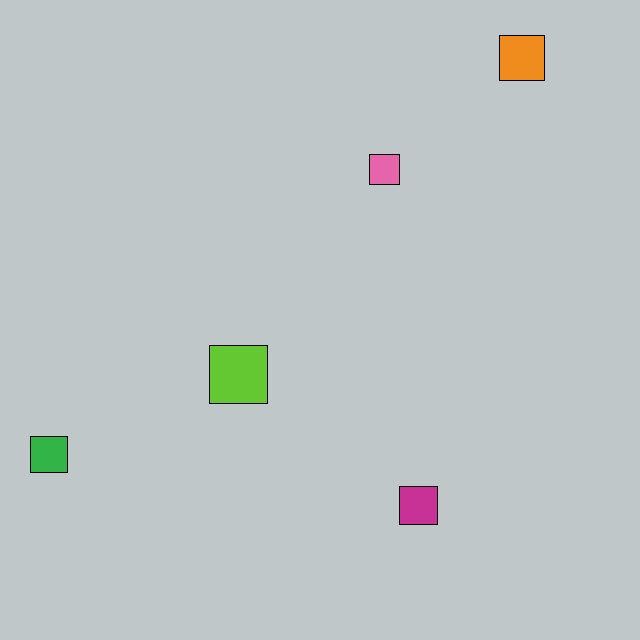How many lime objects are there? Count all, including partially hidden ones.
There is 1 lime object.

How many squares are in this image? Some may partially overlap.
There are 5 squares.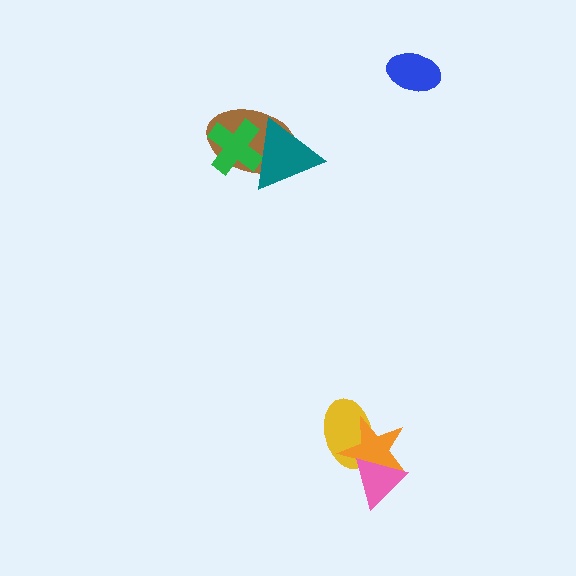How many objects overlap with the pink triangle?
2 objects overlap with the pink triangle.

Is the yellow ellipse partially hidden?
Yes, it is partially covered by another shape.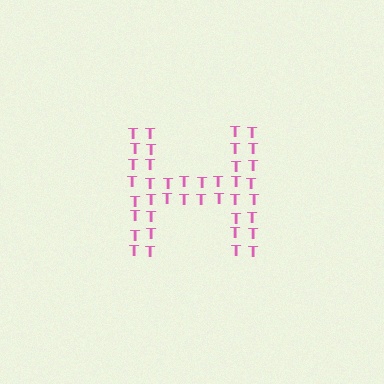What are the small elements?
The small elements are letter T's.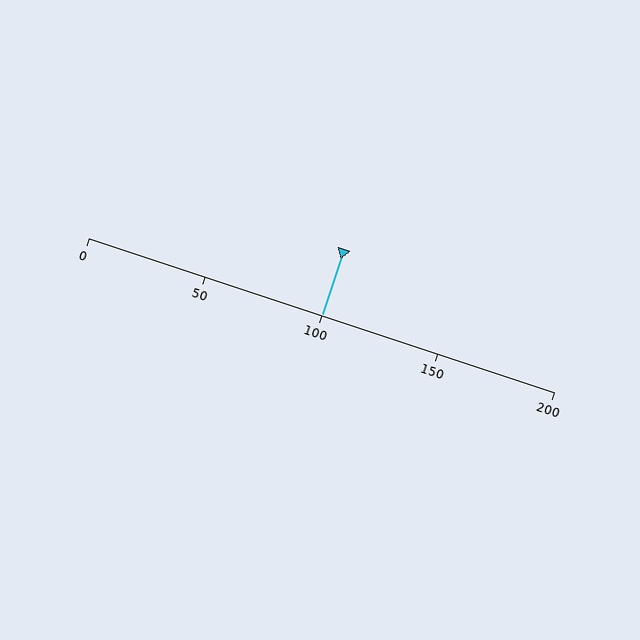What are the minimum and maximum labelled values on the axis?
The axis runs from 0 to 200.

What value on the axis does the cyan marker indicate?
The marker indicates approximately 100.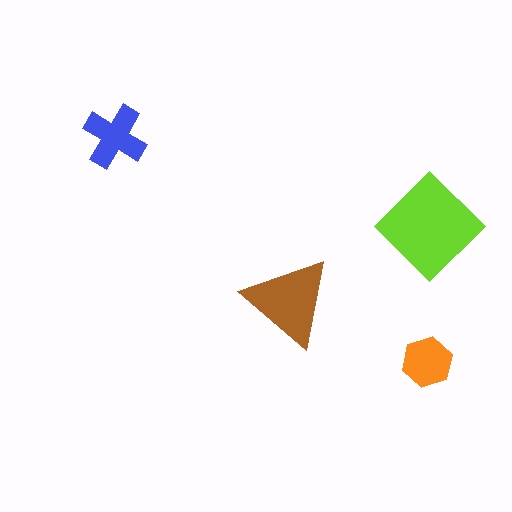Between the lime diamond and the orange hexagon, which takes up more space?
The lime diamond.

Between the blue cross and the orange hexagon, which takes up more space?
The blue cross.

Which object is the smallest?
The orange hexagon.